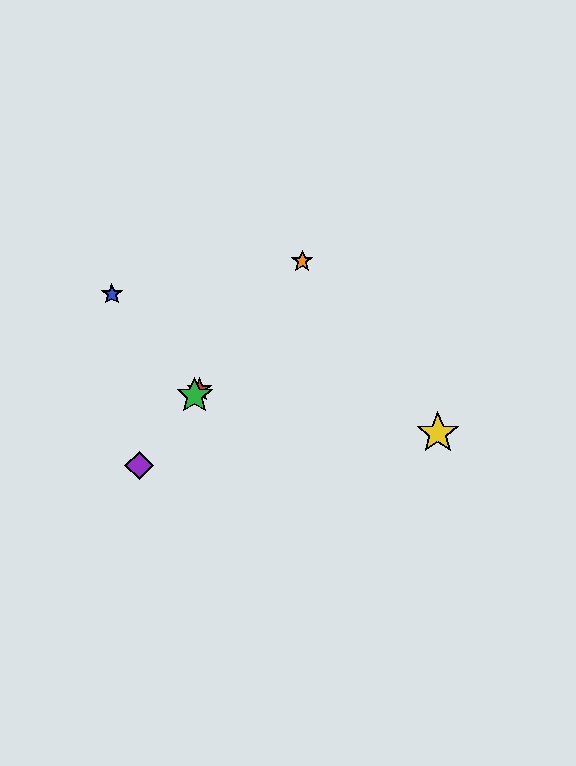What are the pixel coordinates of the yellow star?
The yellow star is at (438, 433).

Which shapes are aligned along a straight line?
The red star, the green star, the purple diamond, the orange star are aligned along a straight line.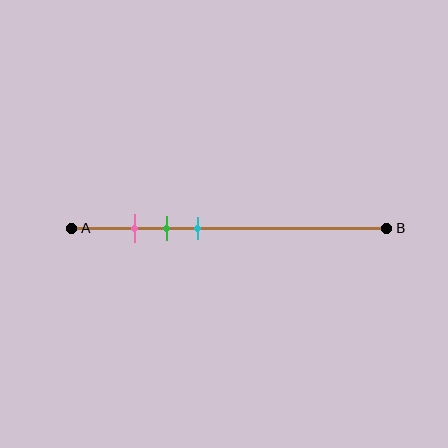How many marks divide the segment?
There are 3 marks dividing the segment.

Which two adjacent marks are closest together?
The pink and green marks are the closest adjacent pair.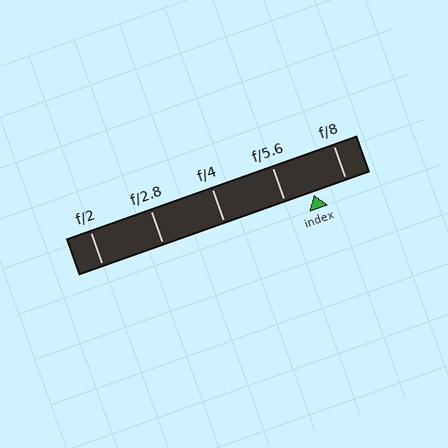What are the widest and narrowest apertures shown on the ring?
The widest aperture shown is f/2 and the narrowest is f/8.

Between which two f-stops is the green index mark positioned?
The index mark is between f/5.6 and f/8.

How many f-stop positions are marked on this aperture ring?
There are 5 f-stop positions marked.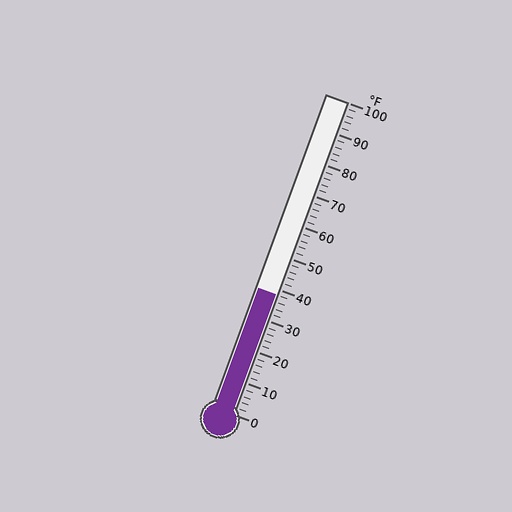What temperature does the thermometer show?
The thermometer shows approximately 38°F.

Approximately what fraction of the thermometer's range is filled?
The thermometer is filled to approximately 40% of its range.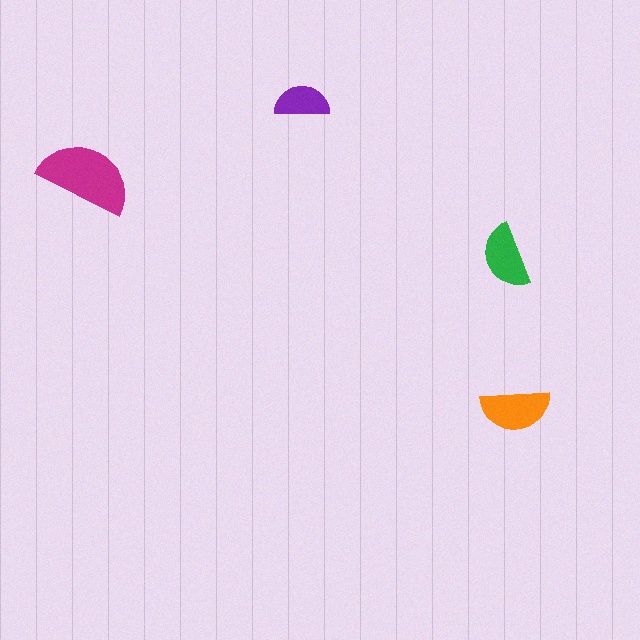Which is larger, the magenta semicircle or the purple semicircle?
The magenta one.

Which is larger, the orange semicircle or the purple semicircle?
The orange one.